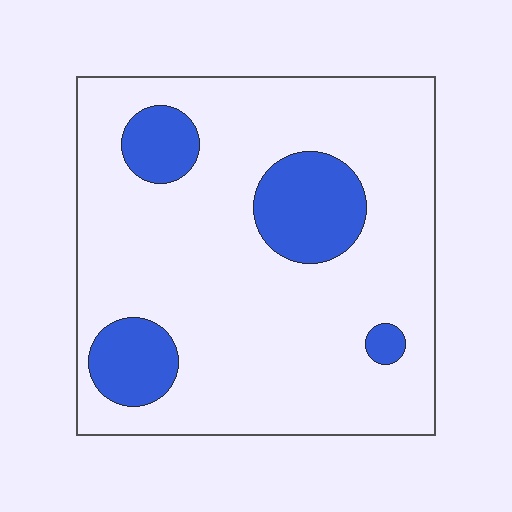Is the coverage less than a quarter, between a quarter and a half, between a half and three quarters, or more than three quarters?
Less than a quarter.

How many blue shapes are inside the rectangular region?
4.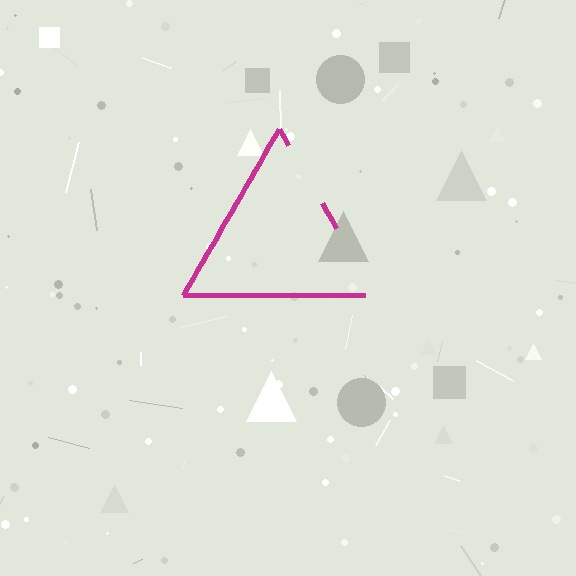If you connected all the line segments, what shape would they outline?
They would outline a triangle.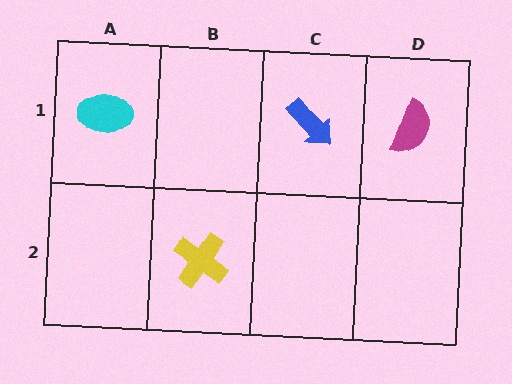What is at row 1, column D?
A magenta semicircle.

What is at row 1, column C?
A blue arrow.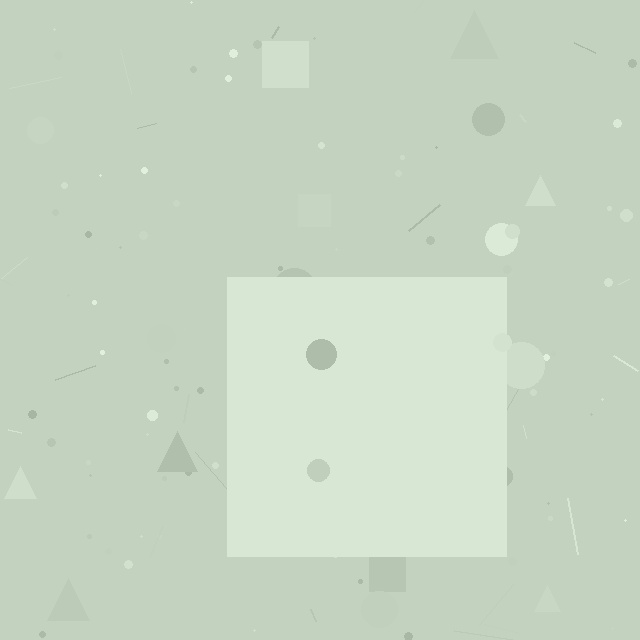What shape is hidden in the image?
A square is hidden in the image.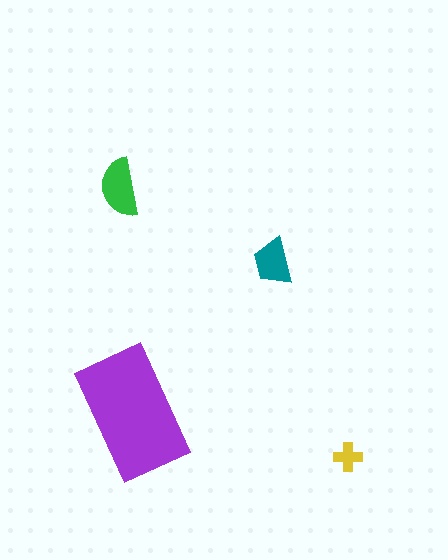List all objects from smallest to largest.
The yellow cross, the teal trapezoid, the green semicircle, the purple rectangle.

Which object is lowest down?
The yellow cross is bottommost.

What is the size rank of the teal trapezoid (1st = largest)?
3rd.